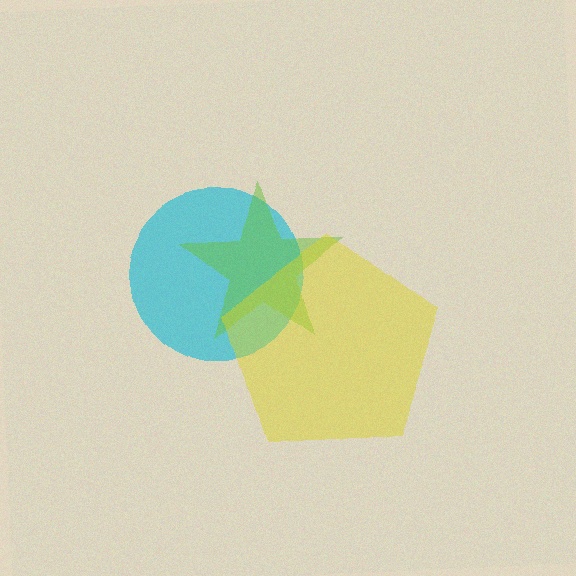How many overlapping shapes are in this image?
There are 3 overlapping shapes in the image.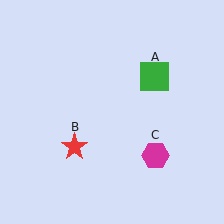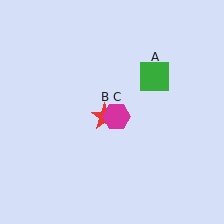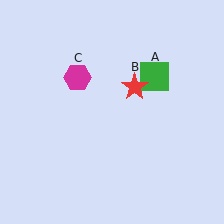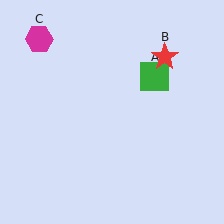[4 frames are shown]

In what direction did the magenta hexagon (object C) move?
The magenta hexagon (object C) moved up and to the left.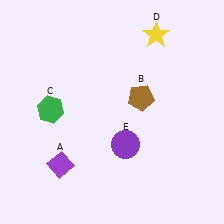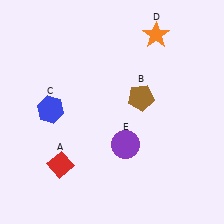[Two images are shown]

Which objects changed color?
A changed from purple to red. C changed from green to blue. D changed from yellow to orange.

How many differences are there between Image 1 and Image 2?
There are 3 differences between the two images.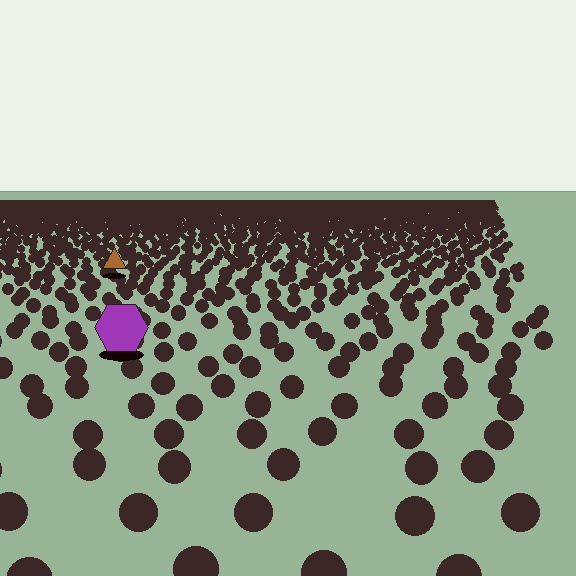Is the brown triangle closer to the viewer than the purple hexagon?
No. The purple hexagon is closer — you can tell from the texture gradient: the ground texture is coarser near it.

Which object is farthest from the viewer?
The brown triangle is farthest from the viewer. It appears smaller and the ground texture around it is denser.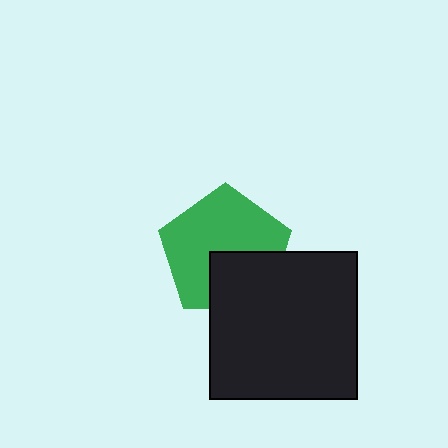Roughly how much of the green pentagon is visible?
Most of it is visible (roughly 67%).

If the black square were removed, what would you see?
You would see the complete green pentagon.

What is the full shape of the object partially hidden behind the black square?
The partially hidden object is a green pentagon.